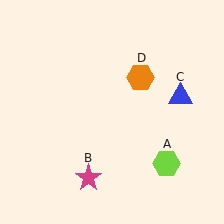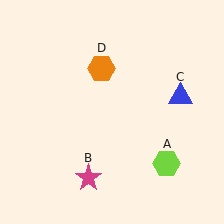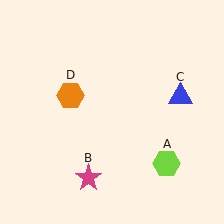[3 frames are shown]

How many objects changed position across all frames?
1 object changed position: orange hexagon (object D).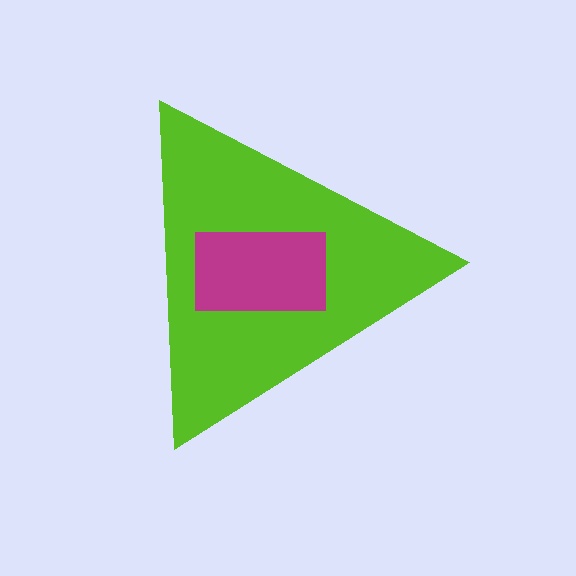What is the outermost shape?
The lime triangle.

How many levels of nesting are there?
2.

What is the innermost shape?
The magenta rectangle.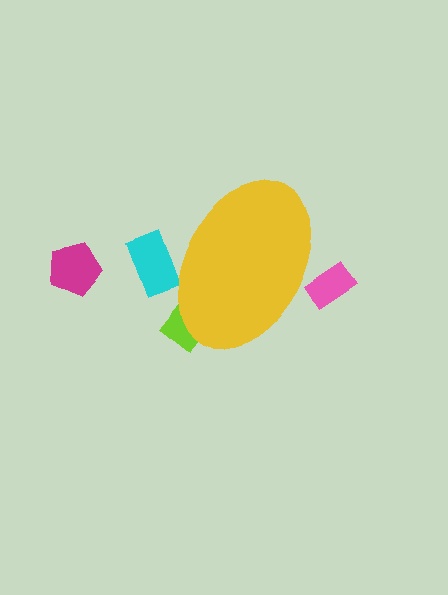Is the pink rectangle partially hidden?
Yes, the pink rectangle is partially hidden behind the yellow ellipse.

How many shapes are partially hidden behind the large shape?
3 shapes are partially hidden.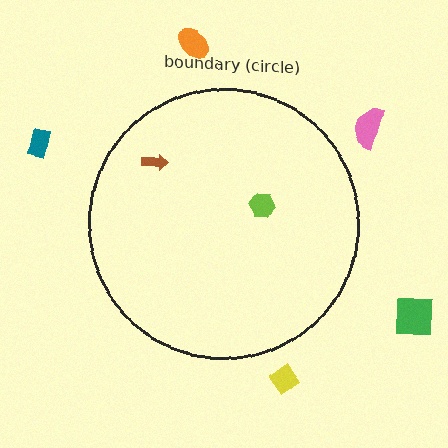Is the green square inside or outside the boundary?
Outside.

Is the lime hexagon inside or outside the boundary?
Inside.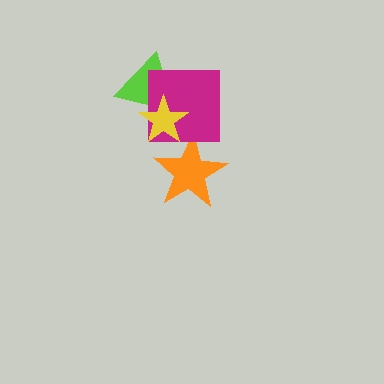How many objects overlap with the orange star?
2 objects overlap with the orange star.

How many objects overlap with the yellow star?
3 objects overlap with the yellow star.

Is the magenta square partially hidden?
Yes, it is partially covered by another shape.